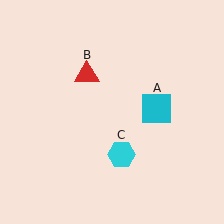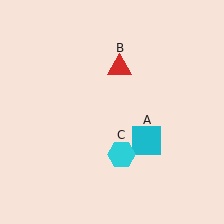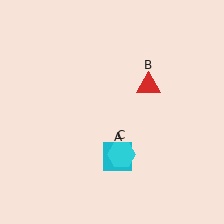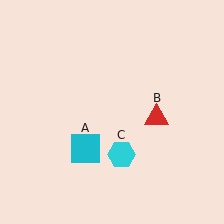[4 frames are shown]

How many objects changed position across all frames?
2 objects changed position: cyan square (object A), red triangle (object B).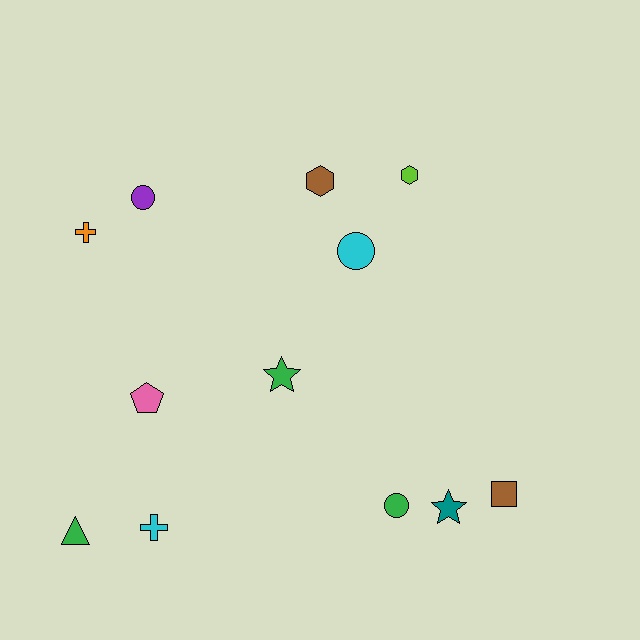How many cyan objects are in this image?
There are 2 cyan objects.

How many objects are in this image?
There are 12 objects.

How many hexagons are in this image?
There are 2 hexagons.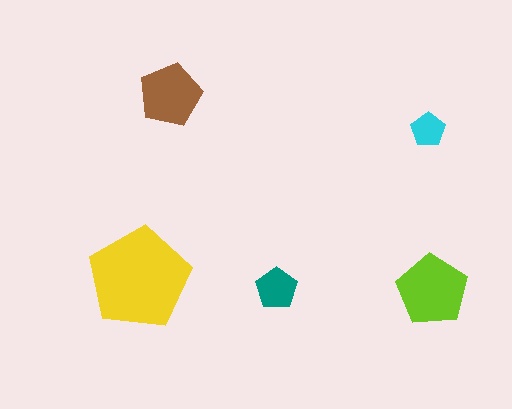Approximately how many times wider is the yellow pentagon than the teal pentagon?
About 2.5 times wider.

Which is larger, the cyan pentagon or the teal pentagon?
The teal one.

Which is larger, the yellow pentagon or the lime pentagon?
The yellow one.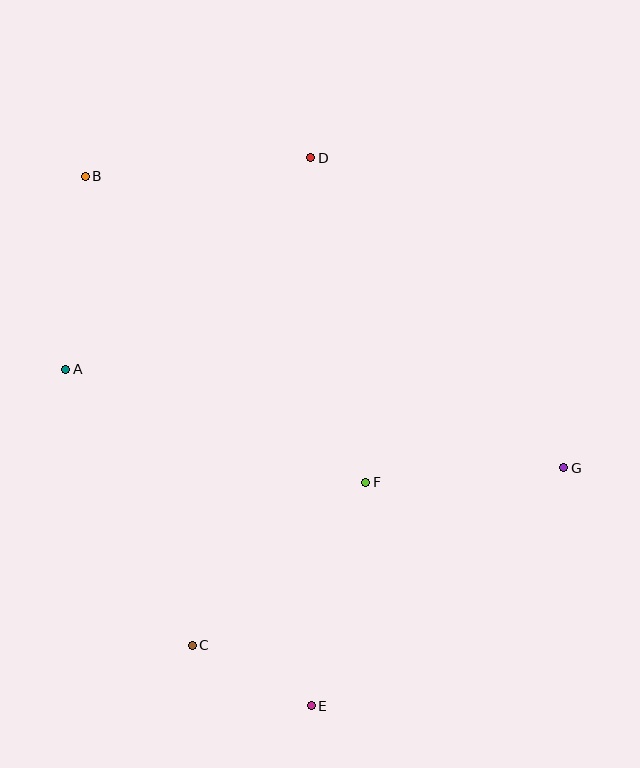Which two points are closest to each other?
Points C and E are closest to each other.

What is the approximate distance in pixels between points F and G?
The distance between F and G is approximately 198 pixels.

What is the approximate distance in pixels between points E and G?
The distance between E and G is approximately 347 pixels.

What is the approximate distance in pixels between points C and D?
The distance between C and D is approximately 502 pixels.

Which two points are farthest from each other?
Points B and E are farthest from each other.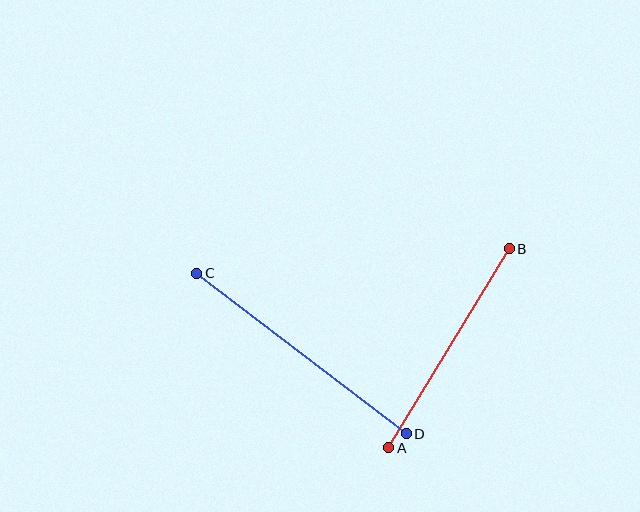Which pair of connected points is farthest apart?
Points C and D are farthest apart.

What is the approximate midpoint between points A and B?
The midpoint is at approximately (449, 348) pixels.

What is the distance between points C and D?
The distance is approximately 264 pixels.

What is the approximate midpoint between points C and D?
The midpoint is at approximately (302, 353) pixels.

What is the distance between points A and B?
The distance is approximately 233 pixels.